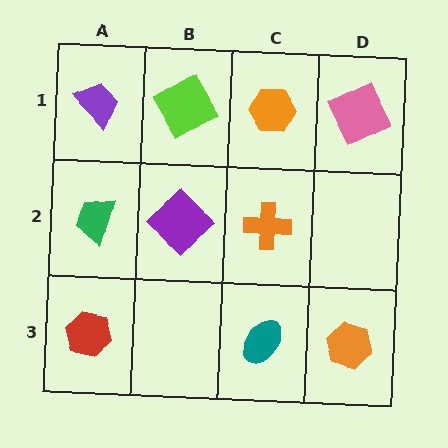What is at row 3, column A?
A red hexagon.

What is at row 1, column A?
A purple trapezoid.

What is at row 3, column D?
An orange hexagon.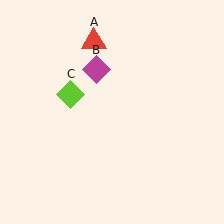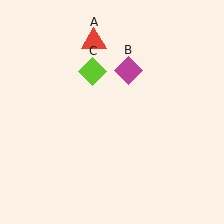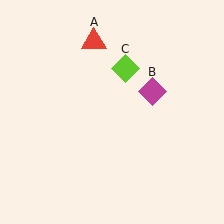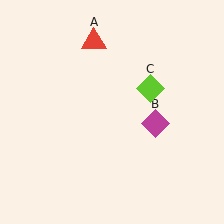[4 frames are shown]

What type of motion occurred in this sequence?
The magenta diamond (object B), lime diamond (object C) rotated clockwise around the center of the scene.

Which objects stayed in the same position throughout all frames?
Red triangle (object A) remained stationary.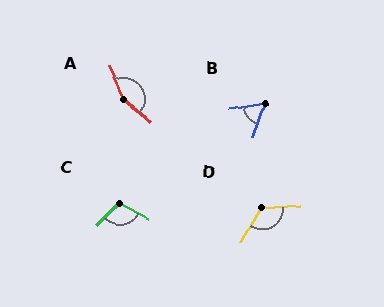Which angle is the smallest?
B, at approximately 62 degrees.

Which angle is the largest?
A, at approximately 150 degrees.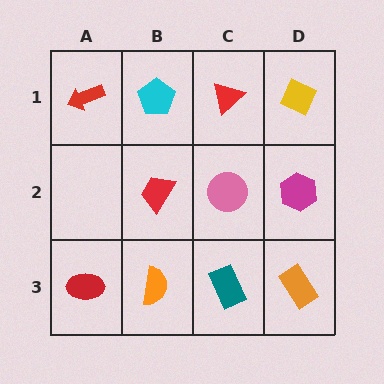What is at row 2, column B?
A red trapezoid.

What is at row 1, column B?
A cyan pentagon.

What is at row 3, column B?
An orange semicircle.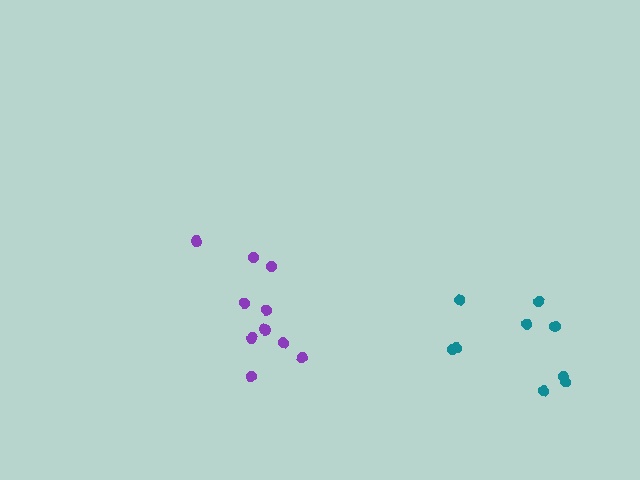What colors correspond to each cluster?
The clusters are colored: purple, teal.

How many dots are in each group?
Group 1: 10 dots, Group 2: 9 dots (19 total).